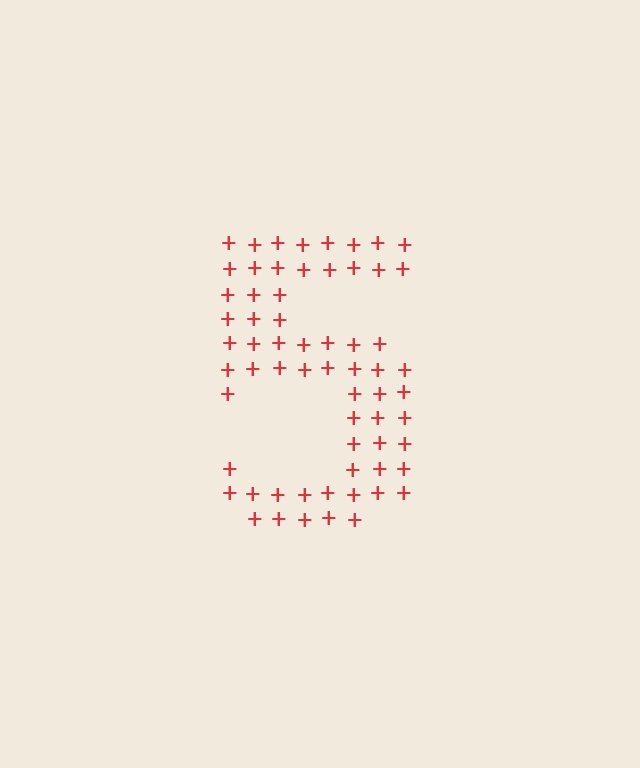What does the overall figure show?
The overall figure shows the digit 5.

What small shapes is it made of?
It is made of small plus signs.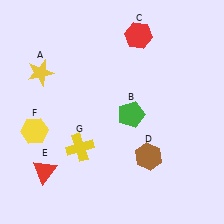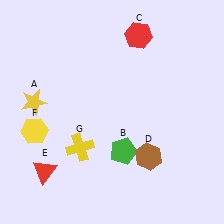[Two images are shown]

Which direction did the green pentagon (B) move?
The green pentagon (B) moved down.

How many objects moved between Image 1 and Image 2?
2 objects moved between the two images.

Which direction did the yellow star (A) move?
The yellow star (A) moved down.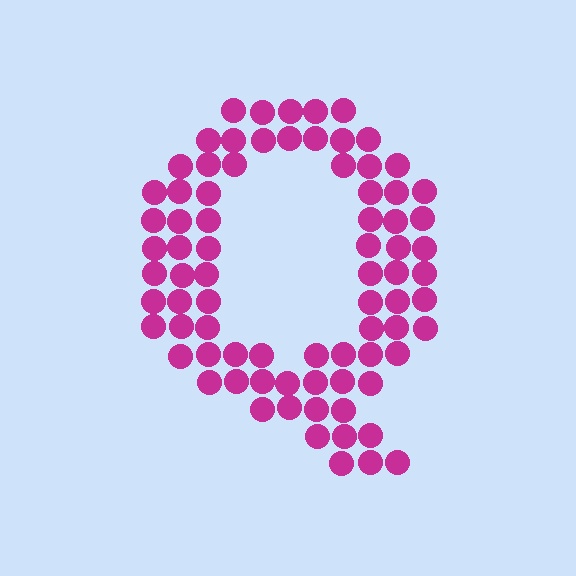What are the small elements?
The small elements are circles.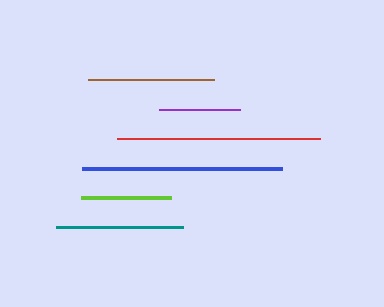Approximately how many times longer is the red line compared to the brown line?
The red line is approximately 1.6 times the length of the brown line.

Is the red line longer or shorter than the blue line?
The red line is longer than the blue line.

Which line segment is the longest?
The red line is the longest at approximately 203 pixels.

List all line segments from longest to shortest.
From longest to shortest: red, blue, teal, brown, lime, purple.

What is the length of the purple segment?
The purple segment is approximately 81 pixels long.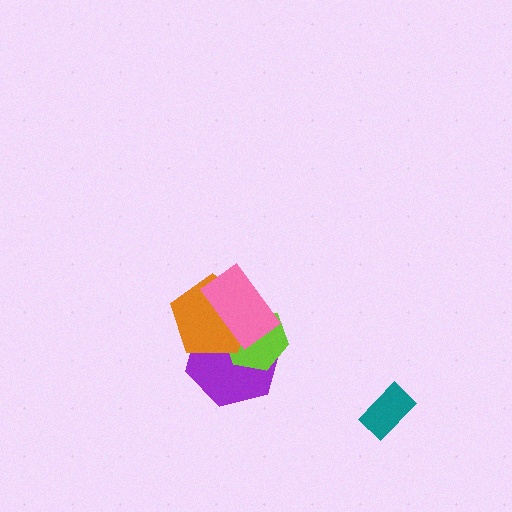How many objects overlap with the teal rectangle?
0 objects overlap with the teal rectangle.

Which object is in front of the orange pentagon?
The pink rectangle is in front of the orange pentagon.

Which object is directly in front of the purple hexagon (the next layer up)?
The lime hexagon is directly in front of the purple hexagon.